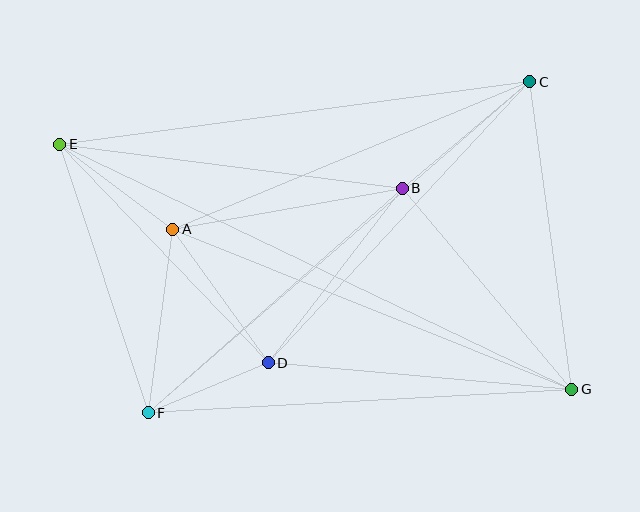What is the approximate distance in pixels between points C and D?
The distance between C and D is approximately 383 pixels.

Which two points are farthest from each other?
Points E and G are farthest from each other.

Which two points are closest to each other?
Points D and F are closest to each other.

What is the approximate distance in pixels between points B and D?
The distance between B and D is approximately 220 pixels.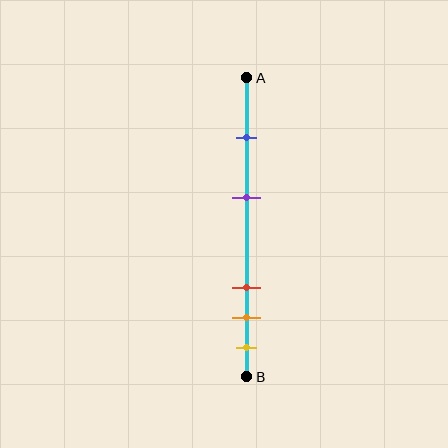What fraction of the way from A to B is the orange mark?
The orange mark is approximately 80% (0.8) of the way from A to B.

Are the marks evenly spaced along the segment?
No, the marks are not evenly spaced.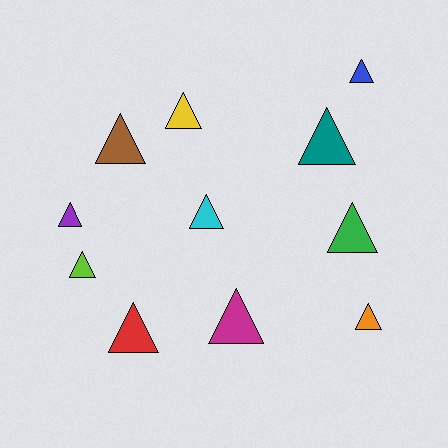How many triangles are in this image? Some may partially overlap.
There are 11 triangles.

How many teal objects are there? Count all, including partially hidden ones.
There is 1 teal object.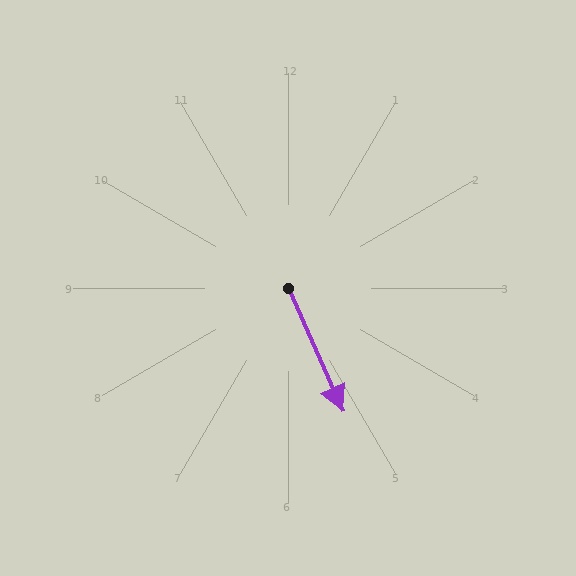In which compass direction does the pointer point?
Southeast.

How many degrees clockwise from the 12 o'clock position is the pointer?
Approximately 156 degrees.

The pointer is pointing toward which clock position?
Roughly 5 o'clock.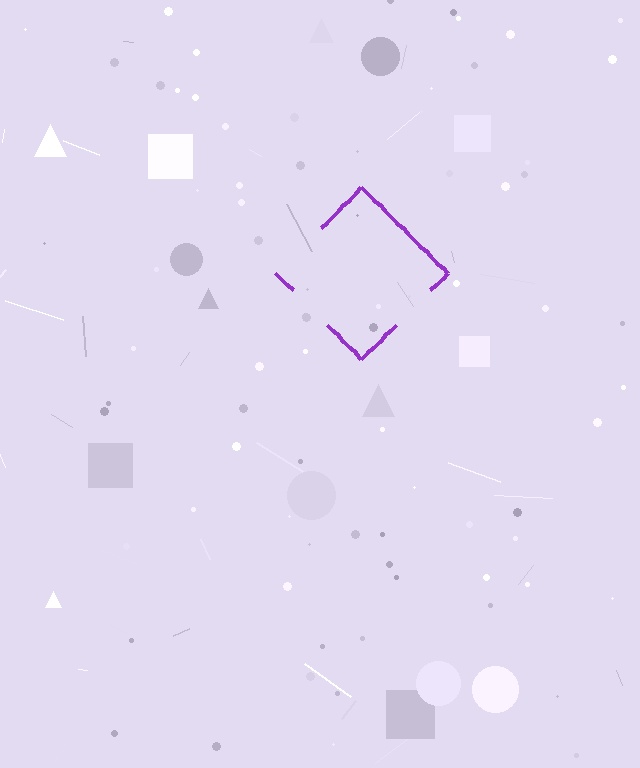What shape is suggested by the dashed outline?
The dashed outline suggests a diamond.